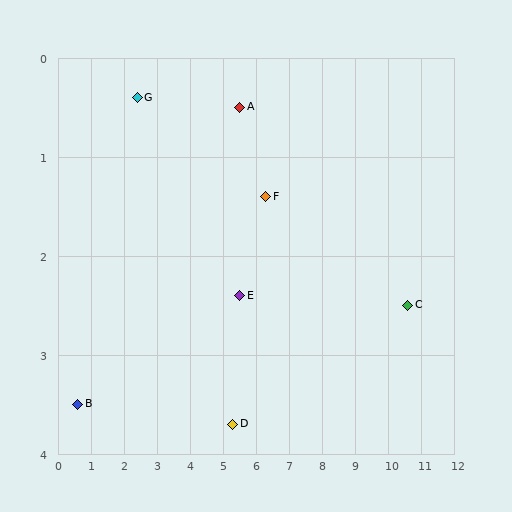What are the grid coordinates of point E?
Point E is at approximately (5.5, 2.4).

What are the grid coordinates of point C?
Point C is at approximately (10.6, 2.5).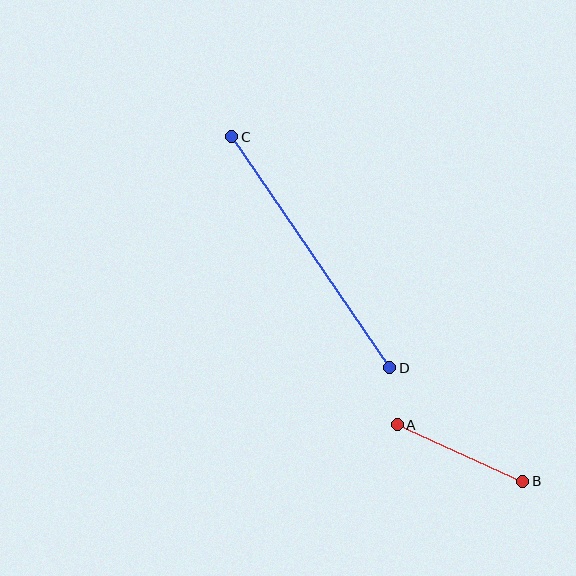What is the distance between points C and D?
The distance is approximately 280 pixels.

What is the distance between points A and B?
The distance is approximately 138 pixels.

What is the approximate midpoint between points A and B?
The midpoint is at approximately (460, 453) pixels.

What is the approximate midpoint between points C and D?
The midpoint is at approximately (311, 252) pixels.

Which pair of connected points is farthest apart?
Points C and D are farthest apart.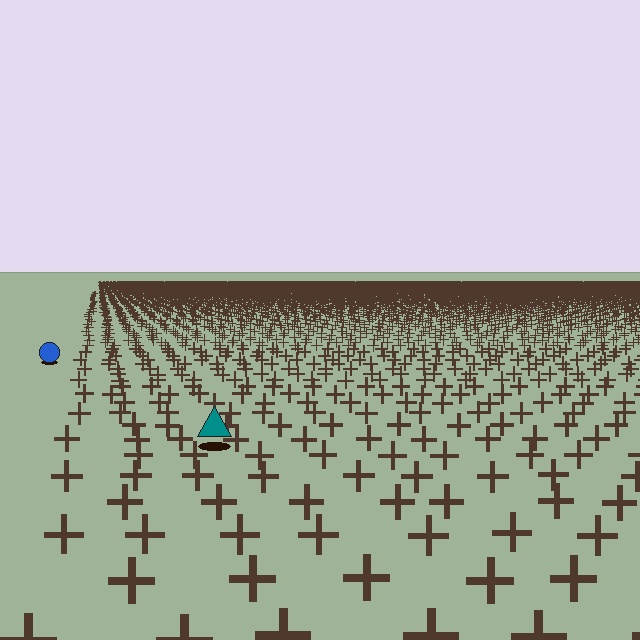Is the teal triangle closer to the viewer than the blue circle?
Yes. The teal triangle is closer — you can tell from the texture gradient: the ground texture is coarser near it.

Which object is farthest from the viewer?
The blue circle is farthest from the viewer. It appears smaller and the ground texture around it is denser.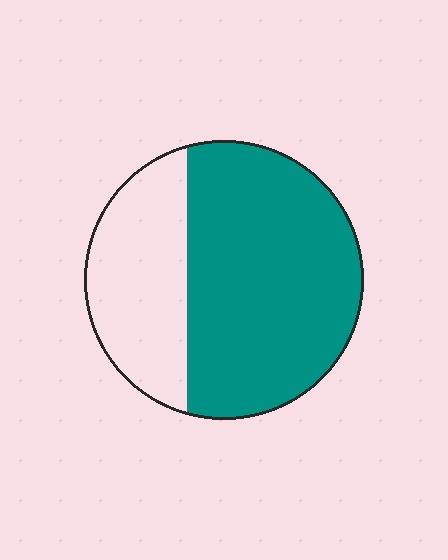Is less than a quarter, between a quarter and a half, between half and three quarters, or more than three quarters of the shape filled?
Between half and three quarters.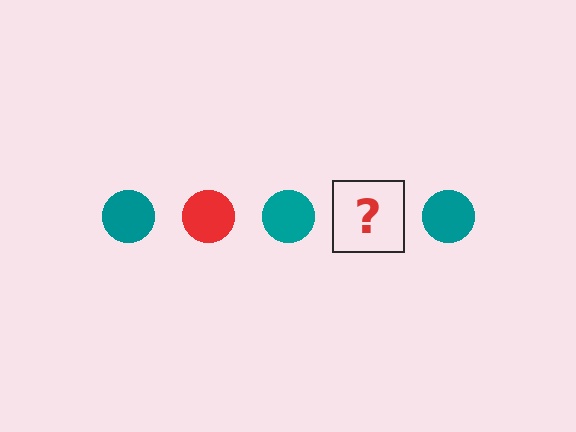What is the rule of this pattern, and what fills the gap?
The rule is that the pattern cycles through teal, red circles. The gap should be filled with a red circle.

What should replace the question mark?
The question mark should be replaced with a red circle.